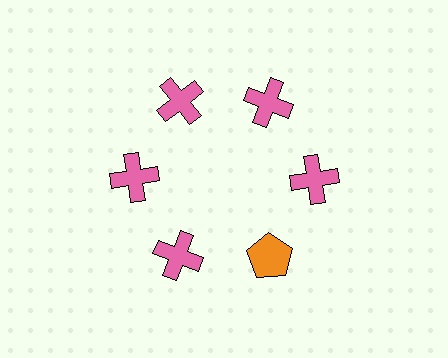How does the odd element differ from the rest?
It differs in both color (orange instead of pink) and shape (pentagon instead of cross).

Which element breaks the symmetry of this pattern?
The orange pentagon at roughly the 5 o'clock position breaks the symmetry. All other shapes are pink crosses.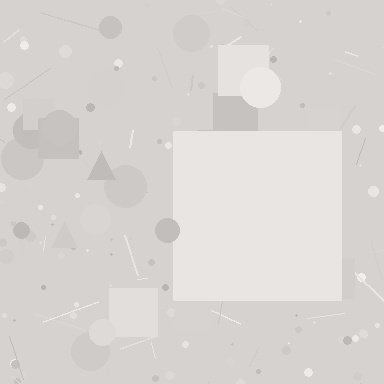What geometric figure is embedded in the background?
A square is embedded in the background.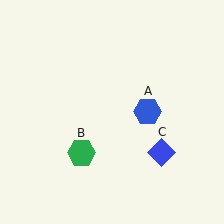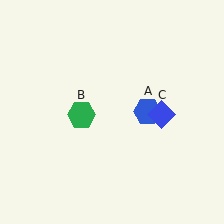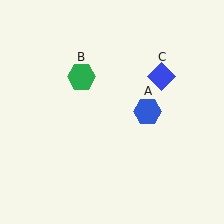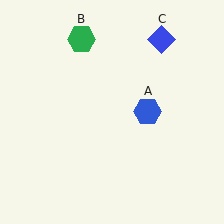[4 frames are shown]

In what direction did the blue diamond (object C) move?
The blue diamond (object C) moved up.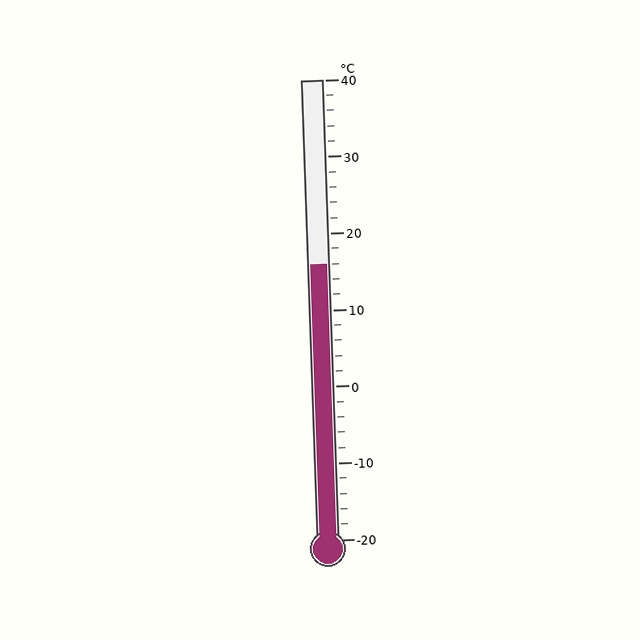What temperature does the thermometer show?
The thermometer shows approximately 16°C.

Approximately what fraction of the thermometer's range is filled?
The thermometer is filled to approximately 60% of its range.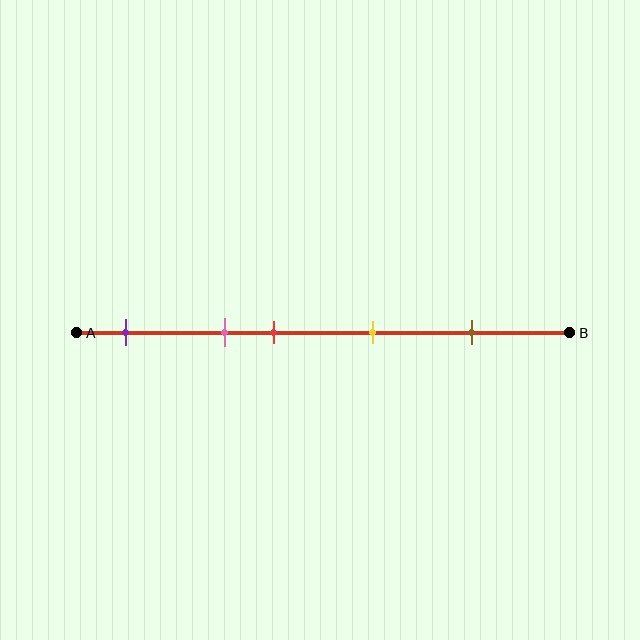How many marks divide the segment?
There are 5 marks dividing the segment.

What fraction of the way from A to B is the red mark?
The red mark is approximately 40% (0.4) of the way from A to B.